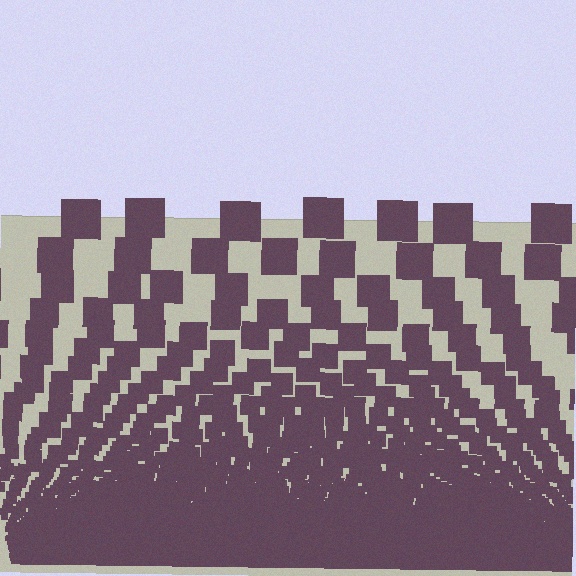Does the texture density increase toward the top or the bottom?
Density increases toward the bottom.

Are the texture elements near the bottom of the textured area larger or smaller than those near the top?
Smaller. The gradient is inverted — elements near the bottom are smaller and denser.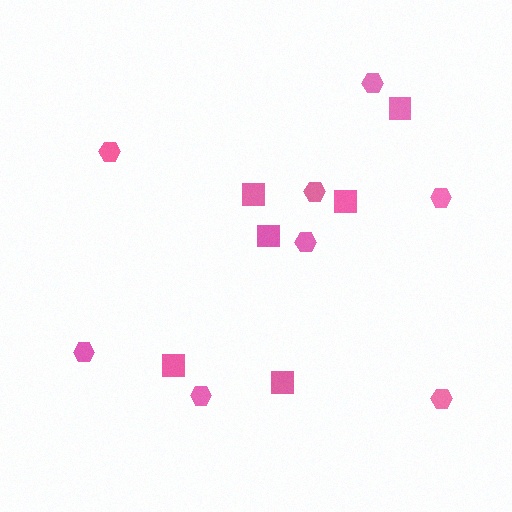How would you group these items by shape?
There are 2 groups: one group of squares (6) and one group of hexagons (8).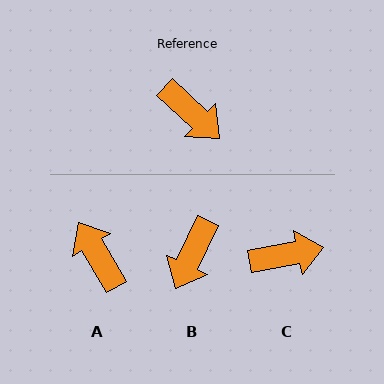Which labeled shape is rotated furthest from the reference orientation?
A, about 164 degrees away.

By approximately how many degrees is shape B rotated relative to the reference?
Approximately 72 degrees clockwise.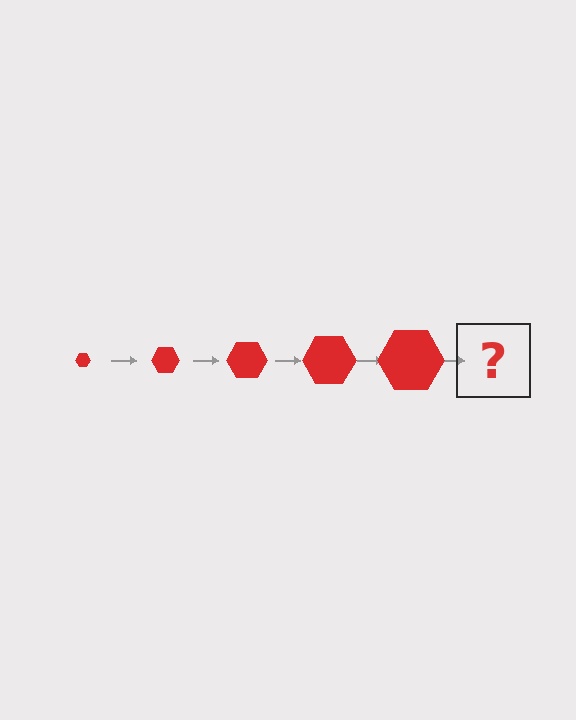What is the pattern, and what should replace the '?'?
The pattern is that the hexagon gets progressively larger each step. The '?' should be a red hexagon, larger than the previous one.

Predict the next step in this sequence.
The next step is a red hexagon, larger than the previous one.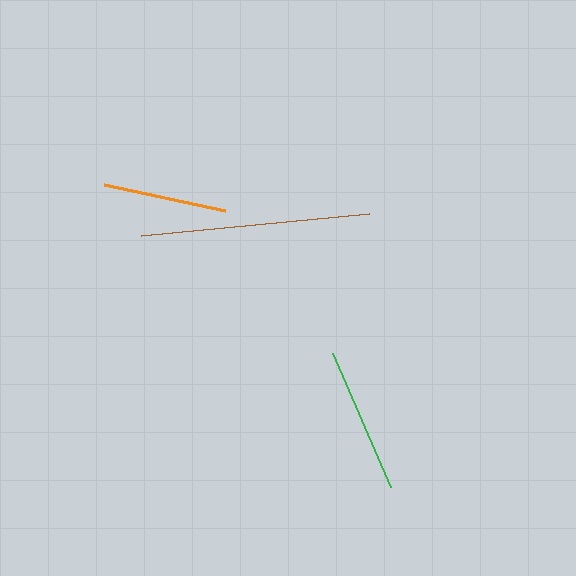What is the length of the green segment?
The green segment is approximately 146 pixels long.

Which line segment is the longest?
The brown line is the longest at approximately 229 pixels.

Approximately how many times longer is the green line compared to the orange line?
The green line is approximately 1.2 times the length of the orange line.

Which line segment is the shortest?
The orange line is the shortest at approximately 124 pixels.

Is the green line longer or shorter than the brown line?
The brown line is longer than the green line.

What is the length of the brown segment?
The brown segment is approximately 229 pixels long.